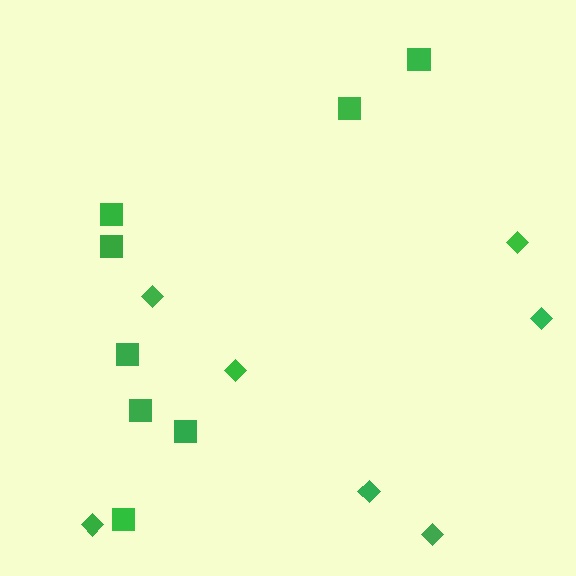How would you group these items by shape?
There are 2 groups: one group of diamonds (7) and one group of squares (8).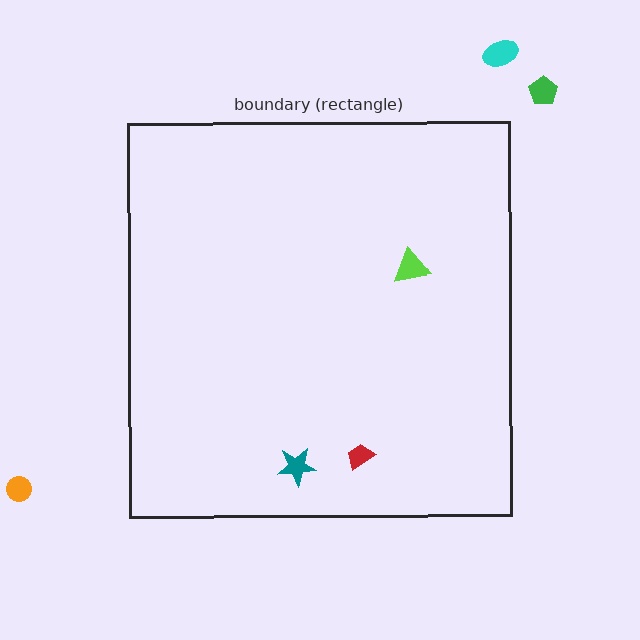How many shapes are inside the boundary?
3 inside, 3 outside.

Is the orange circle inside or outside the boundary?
Outside.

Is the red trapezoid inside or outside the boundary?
Inside.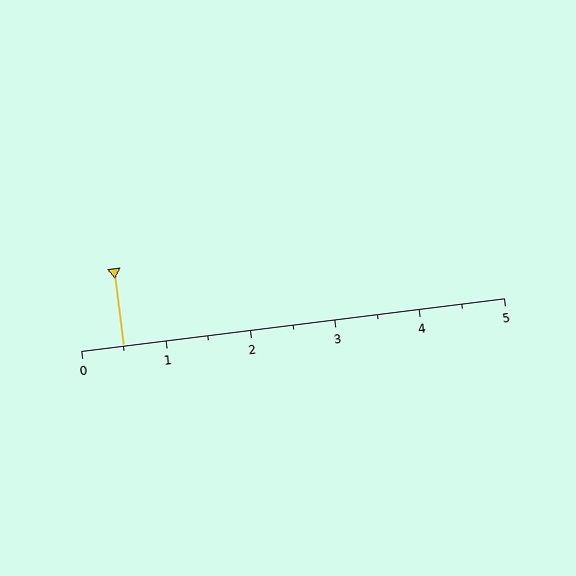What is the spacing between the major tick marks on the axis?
The major ticks are spaced 1 apart.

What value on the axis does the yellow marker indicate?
The marker indicates approximately 0.5.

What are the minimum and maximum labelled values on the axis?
The axis runs from 0 to 5.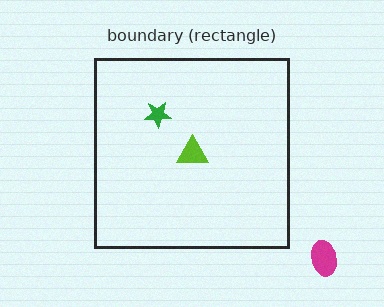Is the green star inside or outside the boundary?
Inside.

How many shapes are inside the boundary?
2 inside, 1 outside.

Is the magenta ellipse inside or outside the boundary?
Outside.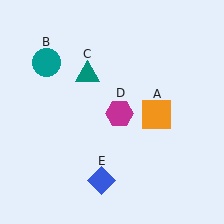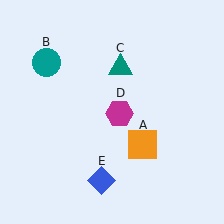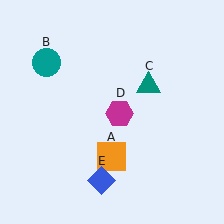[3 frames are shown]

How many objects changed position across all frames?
2 objects changed position: orange square (object A), teal triangle (object C).